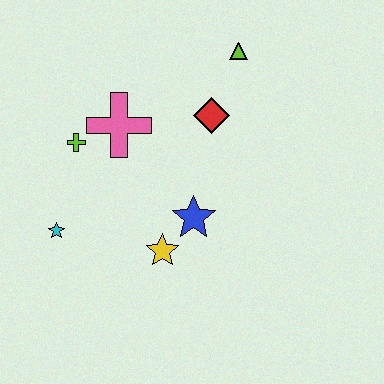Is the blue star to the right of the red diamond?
No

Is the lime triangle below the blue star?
No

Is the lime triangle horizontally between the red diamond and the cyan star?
No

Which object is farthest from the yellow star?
The lime triangle is farthest from the yellow star.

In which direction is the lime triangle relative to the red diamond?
The lime triangle is above the red diamond.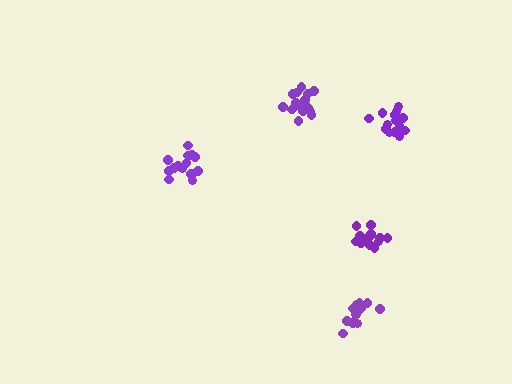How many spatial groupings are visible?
There are 5 spatial groupings.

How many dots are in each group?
Group 1: 15 dots, Group 2: 16 dots, Group 3: 16 dots, Group 4: 16 dots, Group 5: 14 dots (77 total).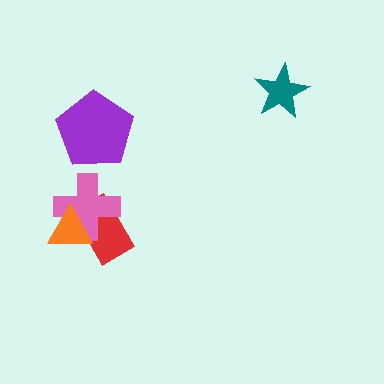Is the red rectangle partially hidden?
Yes, it is partially covered by another shape.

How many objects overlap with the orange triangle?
2 objects overlap with the orange triangle.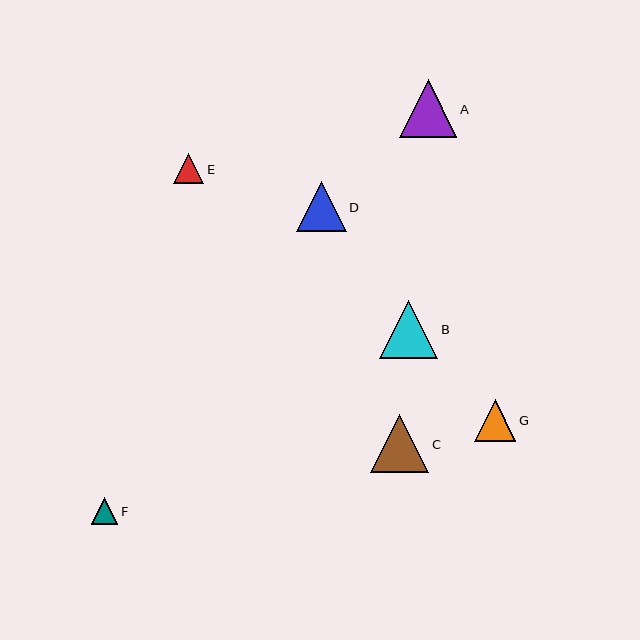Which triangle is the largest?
Triangle A is the largest with a size of approximately 58 pixels.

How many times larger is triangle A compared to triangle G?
Triangle A is approximately 1.4 times the size of triangle G.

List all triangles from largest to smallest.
From largest to smallest: A, B, C, D, G, E, F.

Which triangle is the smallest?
Triangle F is the smallest with a size of approximately 27 pixels.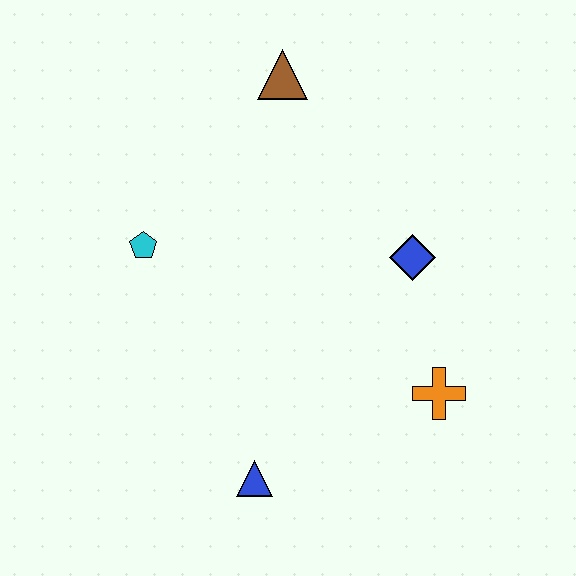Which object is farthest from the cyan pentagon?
The orange cross is farthest from the cyan pentagon.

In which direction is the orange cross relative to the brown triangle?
The orange cross is below the brown triangle.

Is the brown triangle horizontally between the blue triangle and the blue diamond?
Yes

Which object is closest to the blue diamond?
The orange cross is closest to the blue diamond.